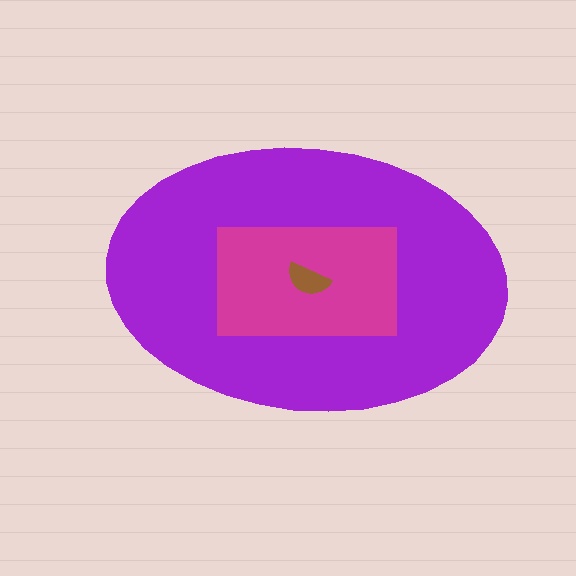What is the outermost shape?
The purple ellipse.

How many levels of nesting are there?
3.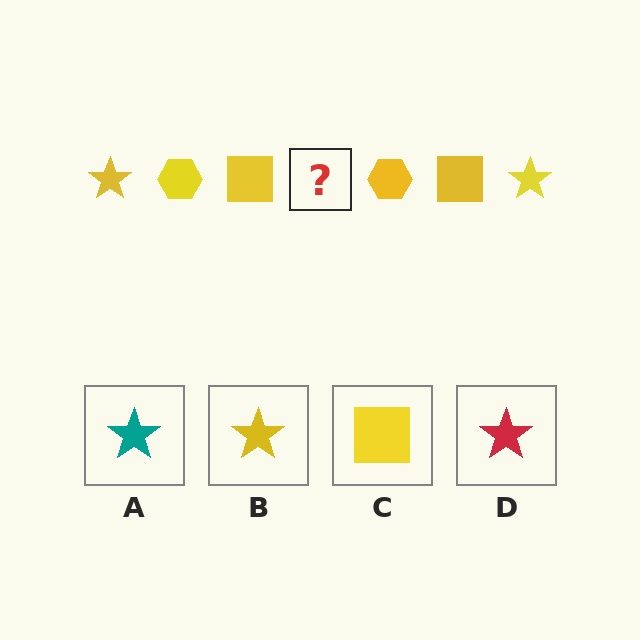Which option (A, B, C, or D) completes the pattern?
B.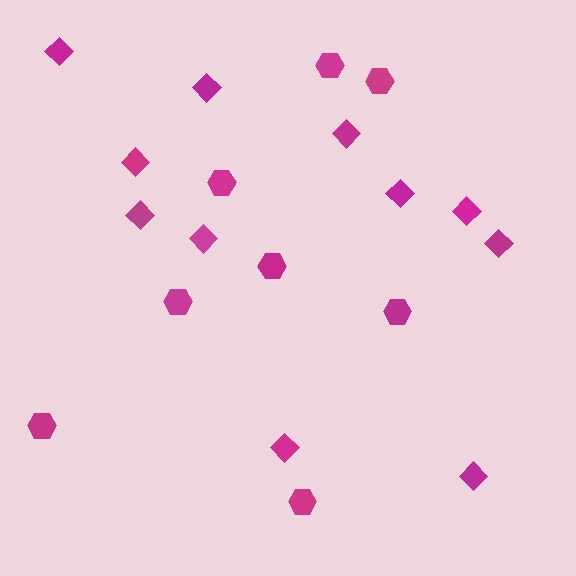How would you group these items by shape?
There are 2 groups: one group of hexagons (8) and one group of diamonds (11).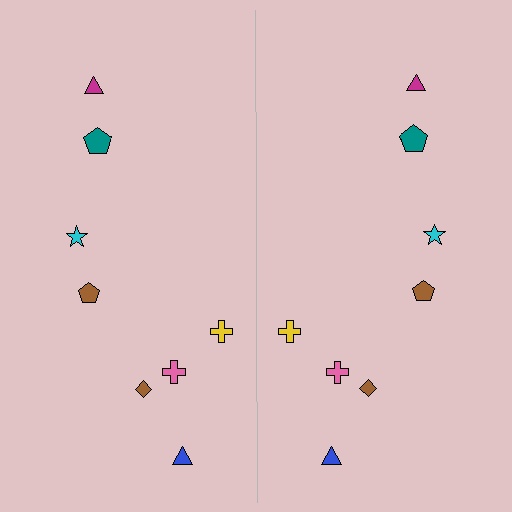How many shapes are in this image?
There are 16 shapes in this image.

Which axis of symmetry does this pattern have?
The pattern has a vertical axis of symmetry running through the center of the image.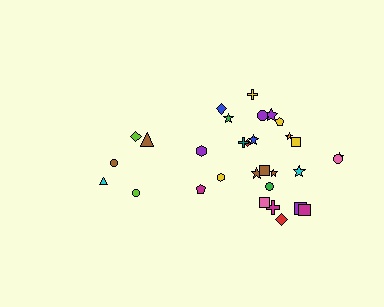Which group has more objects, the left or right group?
The right group.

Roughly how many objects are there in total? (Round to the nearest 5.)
Roughly 30 objects in total.